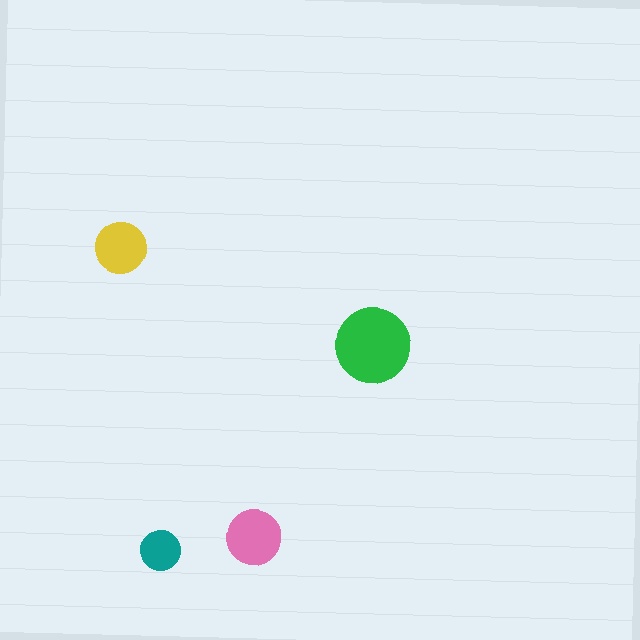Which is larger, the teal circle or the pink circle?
The pink one.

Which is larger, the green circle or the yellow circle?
The green one.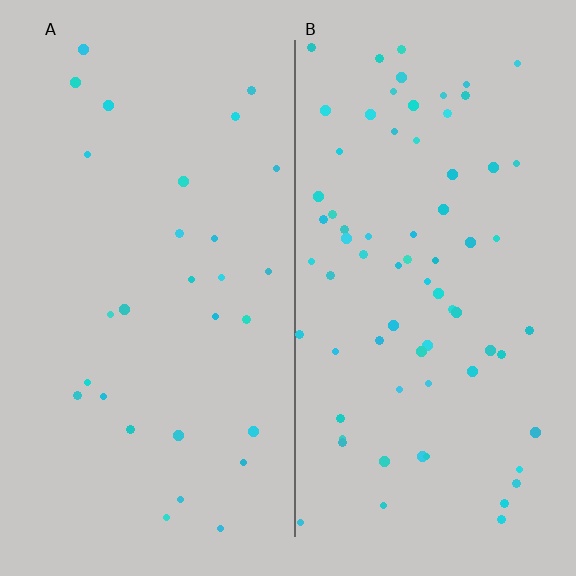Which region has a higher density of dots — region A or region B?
B (the right).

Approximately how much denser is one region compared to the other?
Approximately 2.5× — region B over region A.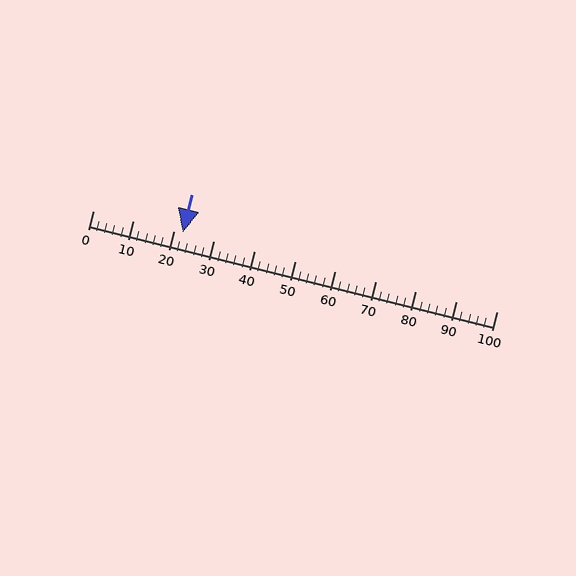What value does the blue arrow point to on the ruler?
The blue arrow points to approximately 22.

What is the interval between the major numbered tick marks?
The major tick marks are spaced 10 units apart.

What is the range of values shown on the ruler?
The ruler shows values from 0 to 100.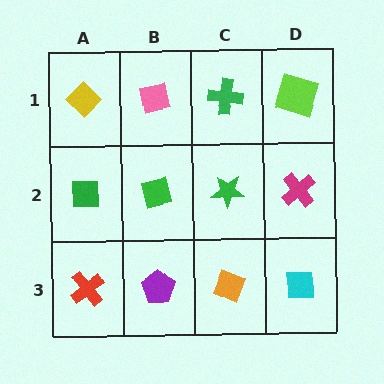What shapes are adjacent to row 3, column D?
A magenta cross (row 2, column D), an orange diamond (row 3, column C).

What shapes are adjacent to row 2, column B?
A pink square (row 1, column B), a purple pentagon (row 3, column B), a green square (row 2, column A), a green star (row 2, column C).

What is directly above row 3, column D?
A magenta cross.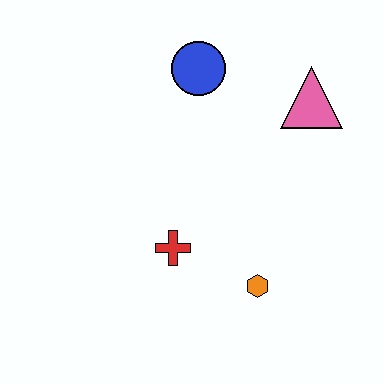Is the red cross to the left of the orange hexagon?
Yes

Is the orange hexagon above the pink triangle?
No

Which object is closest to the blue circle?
The pink triangle is closest to the blue circle.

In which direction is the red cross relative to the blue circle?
The red cross is below the blue circle.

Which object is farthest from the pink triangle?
The red cross is farthest from the pink triangle.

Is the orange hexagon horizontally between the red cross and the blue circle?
No